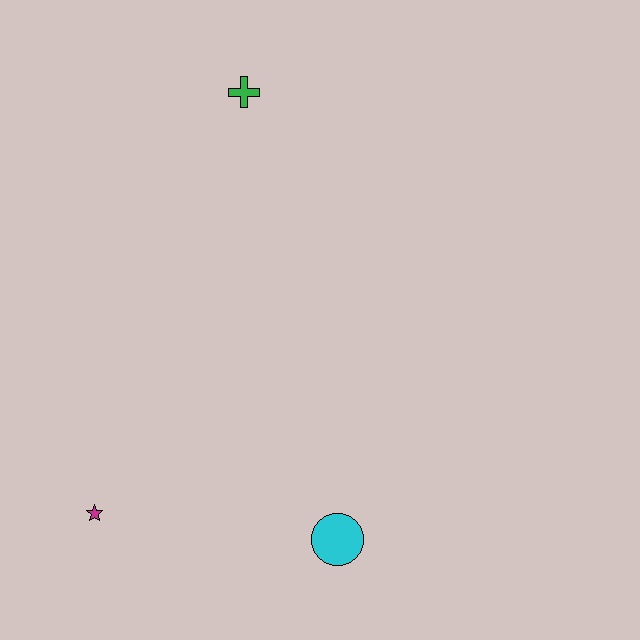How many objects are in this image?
There are 3 objects.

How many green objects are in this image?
There is 1 green object.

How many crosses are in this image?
There is 1 cross.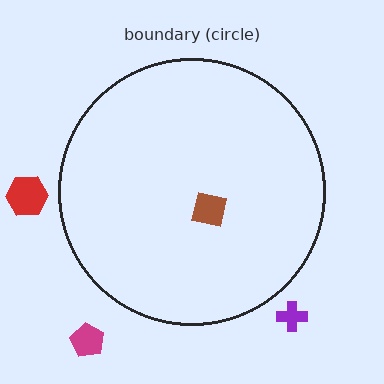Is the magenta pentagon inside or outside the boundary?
Outside.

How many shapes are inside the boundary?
1 inside, 3 outside.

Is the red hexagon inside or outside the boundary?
Outside.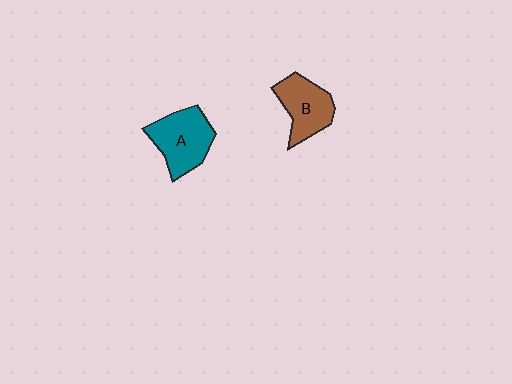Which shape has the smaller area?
Shape B (brown).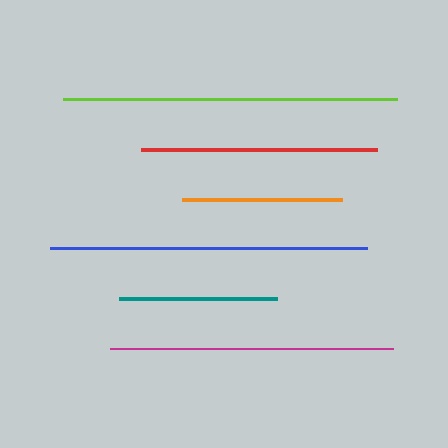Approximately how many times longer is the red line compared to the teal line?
The red line is approximately 1.5 times the length of the teal line.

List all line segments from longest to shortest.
From longest to shortest: lime, blue, magenta, red, orange, teal.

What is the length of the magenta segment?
The magenta segment is approximately 283 pixels long.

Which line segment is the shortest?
The teal line is the shortest at approximately 159 pixels.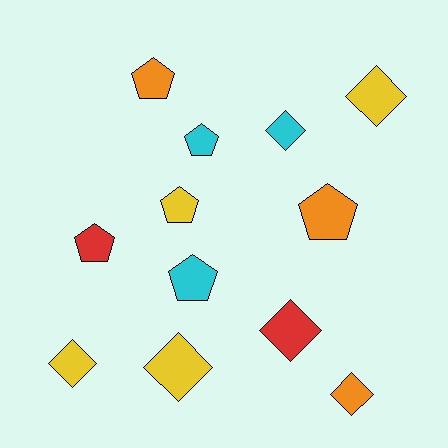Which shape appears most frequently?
Diamond, with 6 objects.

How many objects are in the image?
There are 12 objects.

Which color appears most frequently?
Yellow, with 4 objects.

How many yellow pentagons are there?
There is 1 yellow pentagon.